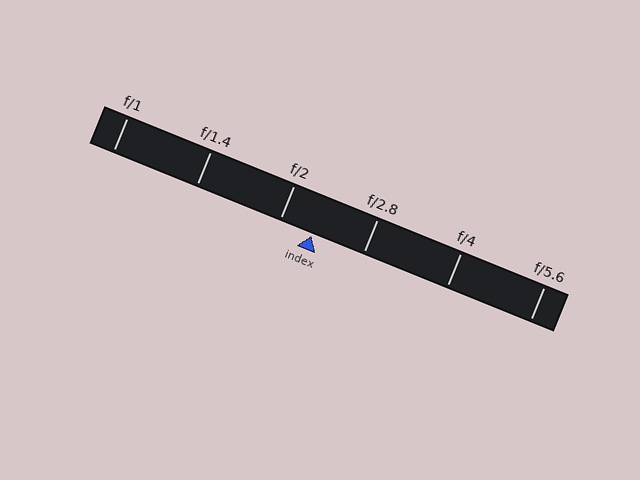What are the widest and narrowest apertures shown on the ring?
The widest aperture shown is f/1 and the narrowest is f/5.6.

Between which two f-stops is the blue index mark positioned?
The index mark is between f/2 and f/2.8.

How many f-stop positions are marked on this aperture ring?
There are 6 f-stop positions marked.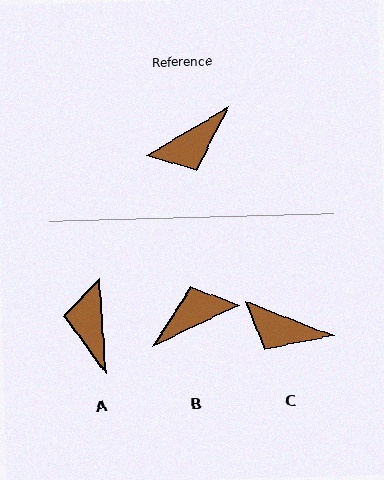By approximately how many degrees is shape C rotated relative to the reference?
Approximately 52 degrees clockwise.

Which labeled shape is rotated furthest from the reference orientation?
B, about 175 degrees away.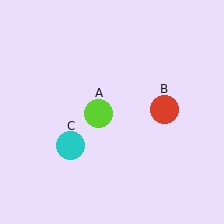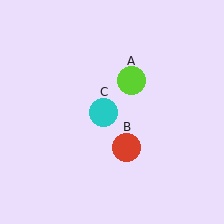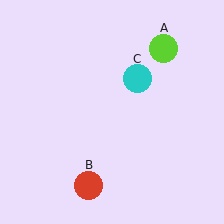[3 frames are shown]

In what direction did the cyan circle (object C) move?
The cyan circle (object C) moved up and to the right.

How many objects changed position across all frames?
3 objects changed position: lime circle (object A), red circle (object B), cyan circle (object C).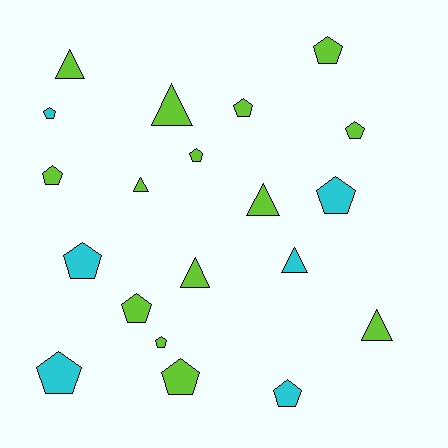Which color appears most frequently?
Lime, with 14 objects.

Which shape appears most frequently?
Pentagon, with 13 objects.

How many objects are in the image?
There are 20 objects.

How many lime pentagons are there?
There are 8 lime pentagons.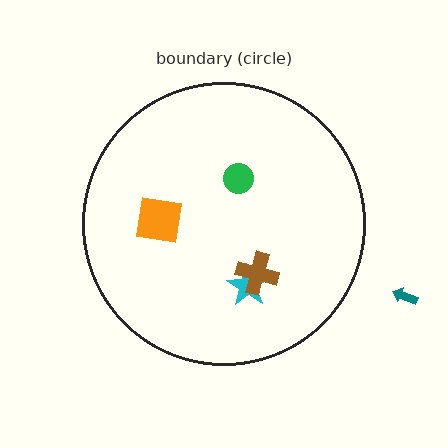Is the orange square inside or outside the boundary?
Inside.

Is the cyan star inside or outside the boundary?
Inside.